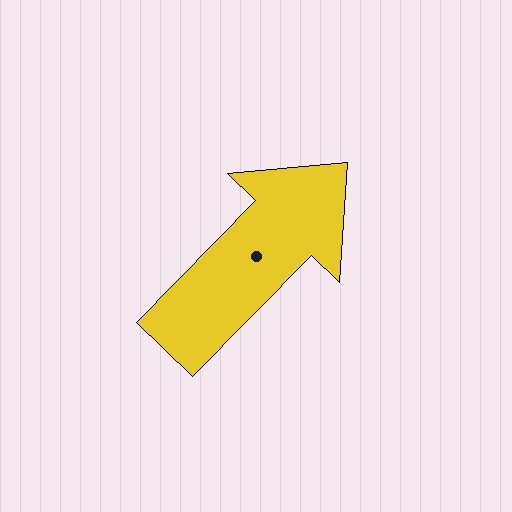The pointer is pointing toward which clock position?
Roughly 1 o'clock.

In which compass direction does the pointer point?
Northeast.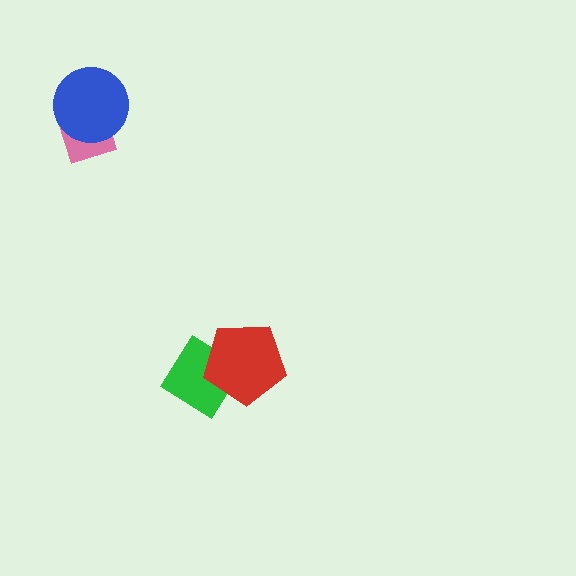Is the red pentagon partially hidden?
No, no other shape covers it.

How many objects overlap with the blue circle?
1 object overlaps with the blue circle.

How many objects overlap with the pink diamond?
1 object overlaps with the pink diamond.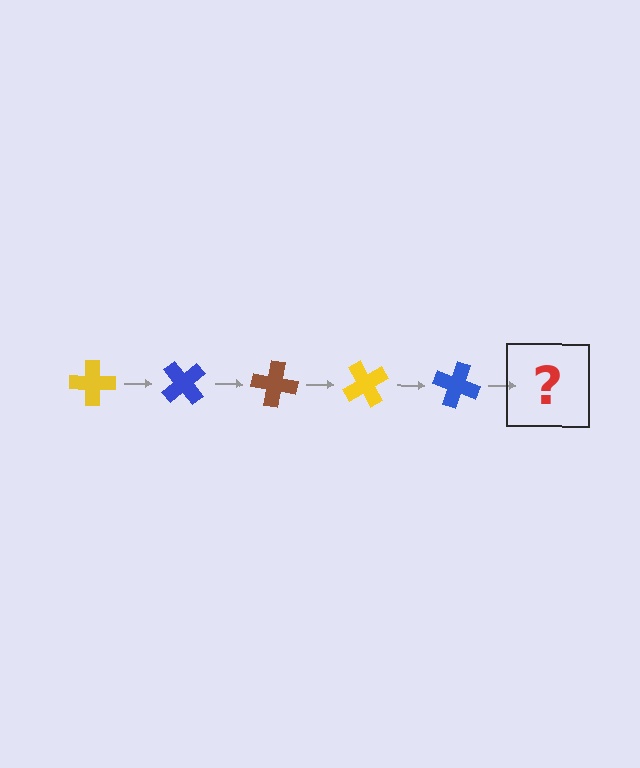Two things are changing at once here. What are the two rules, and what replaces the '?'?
The two rules are that it rotates 50 degrees each step and the color cycles through yellow, blue, and brown. The '?' should be a brown cross, rotated 250 degrees from the start.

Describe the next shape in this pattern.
It should be a brown cross, rotated 250 degrees from the start.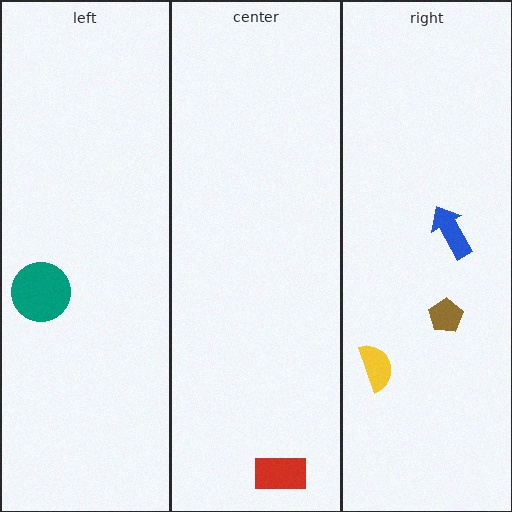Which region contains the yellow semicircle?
The right region.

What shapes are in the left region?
The teal circle.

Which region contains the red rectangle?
The center region.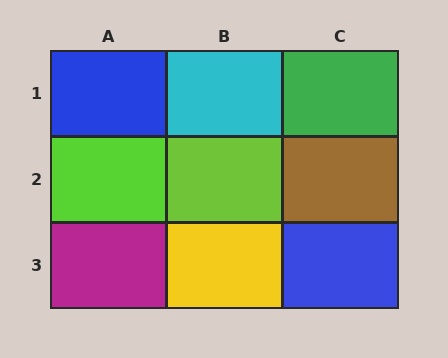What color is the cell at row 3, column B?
Yellow.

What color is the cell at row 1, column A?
Blue.